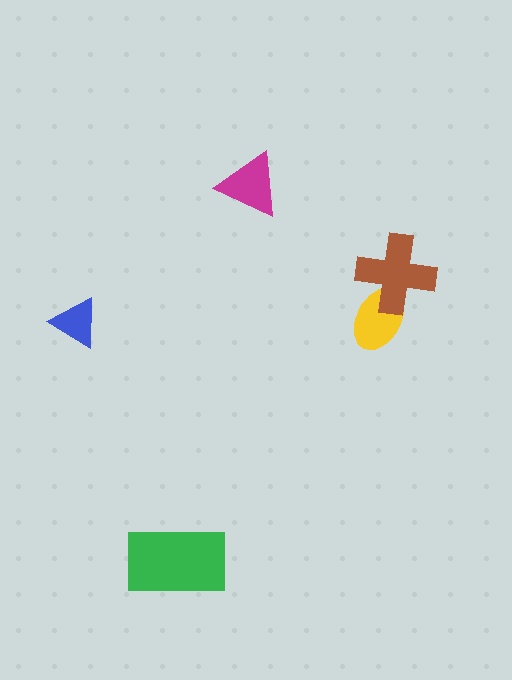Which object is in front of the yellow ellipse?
The brown cross is in front of the yellow ellipse.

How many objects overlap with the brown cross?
1 object overlaps with the brown cross.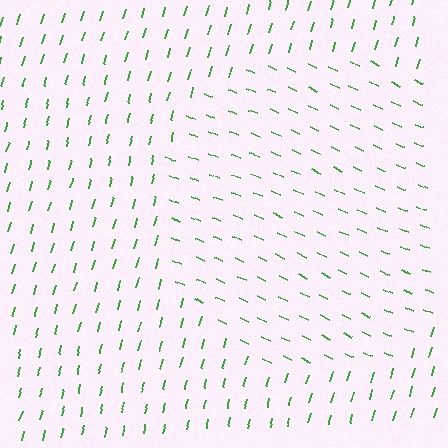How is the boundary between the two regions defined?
The boundary is defined purely by a change in line orientation (approximately 81 degrees difference). All lines are the same color and thickness.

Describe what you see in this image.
The image is filled with small green line segments. A circle region in the image has lines oriented differently from the surrounding lines, creating a visible texture boundary.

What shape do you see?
I see a circle.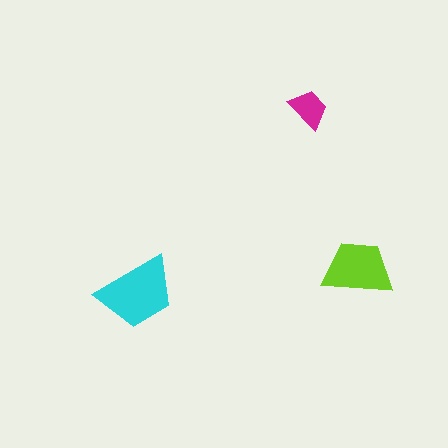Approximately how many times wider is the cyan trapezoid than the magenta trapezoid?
About 2 times wider.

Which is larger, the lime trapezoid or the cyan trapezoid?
The cyan one.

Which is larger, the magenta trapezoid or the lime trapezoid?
The lime one.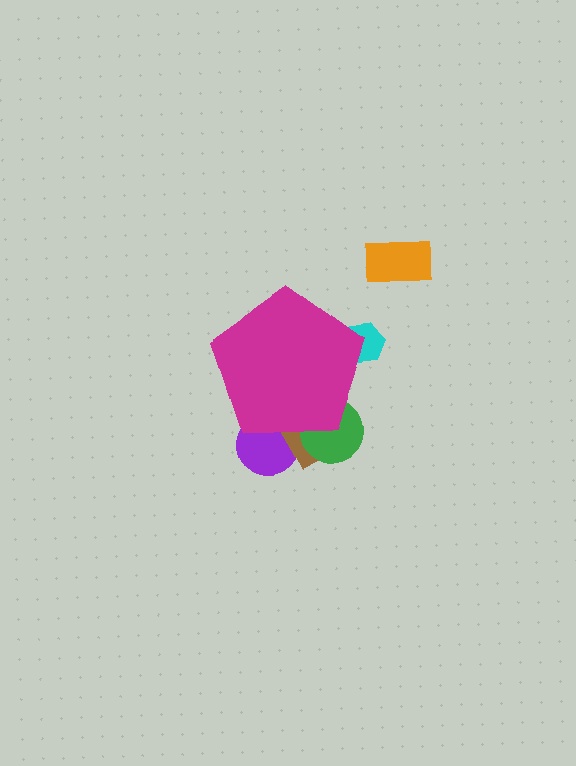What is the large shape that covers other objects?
A magenta pentagon.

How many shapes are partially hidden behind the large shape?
4 shapes are partially hidden.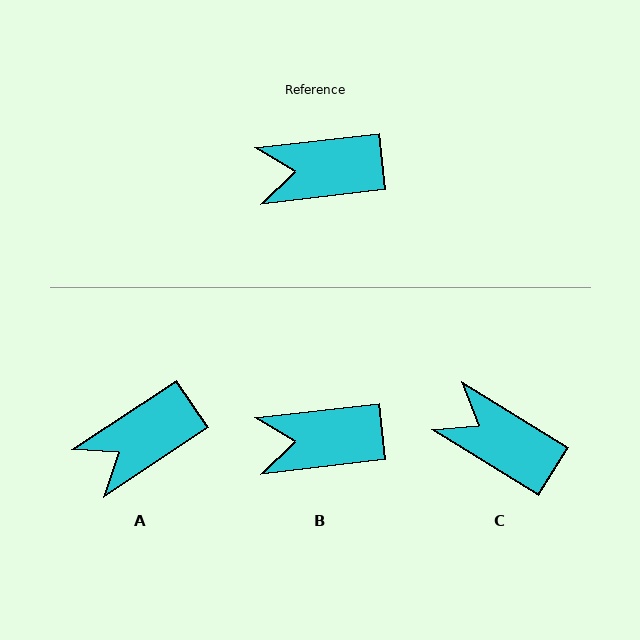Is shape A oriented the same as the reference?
No, it is off by about 27 degrees.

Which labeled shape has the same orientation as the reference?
B.